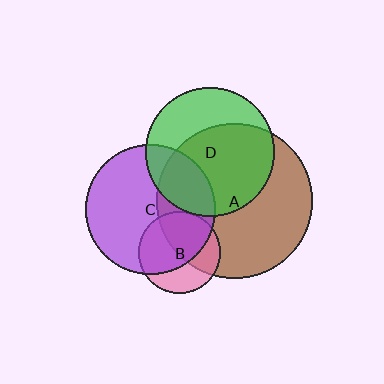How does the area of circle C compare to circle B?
Approximately 2.5 times.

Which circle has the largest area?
Circle A (brown).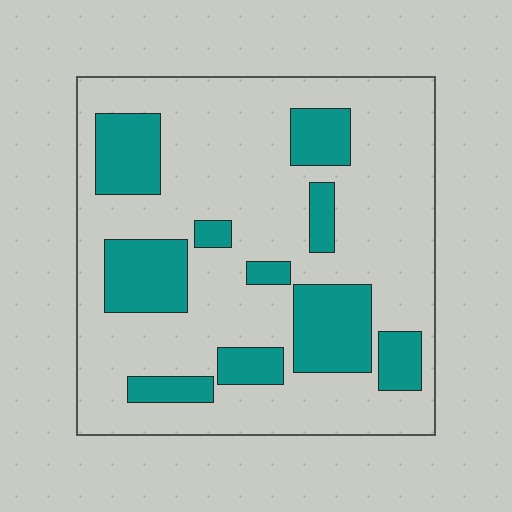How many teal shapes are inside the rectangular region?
10.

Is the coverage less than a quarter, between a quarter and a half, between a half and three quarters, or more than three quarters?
Between a quarter and a half.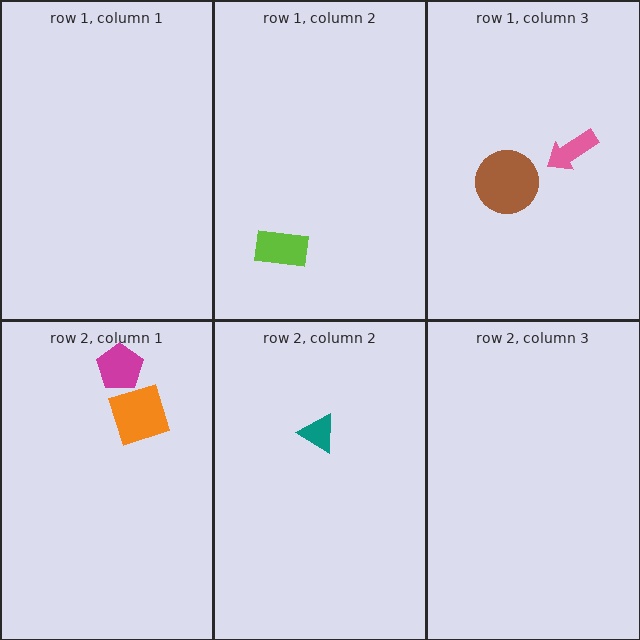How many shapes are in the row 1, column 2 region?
1.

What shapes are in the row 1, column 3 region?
The brown circle, the pink arrow.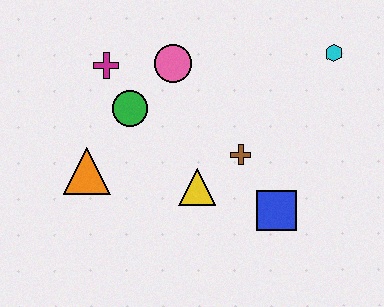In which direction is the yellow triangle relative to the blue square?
The yellow triangle is to the left of the blue square.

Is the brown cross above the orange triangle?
Yes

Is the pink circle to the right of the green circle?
Yes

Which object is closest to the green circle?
The magenta cross is closest to the green circle.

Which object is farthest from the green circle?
The cyan hexagon is farthest from the green circle.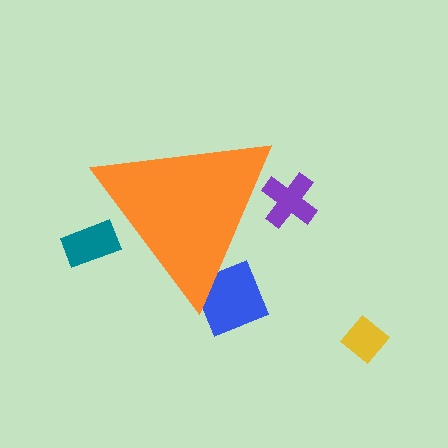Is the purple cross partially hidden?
Yes, the purple cross is partially hidden behind the orange triangle.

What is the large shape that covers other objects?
An orange triangle.